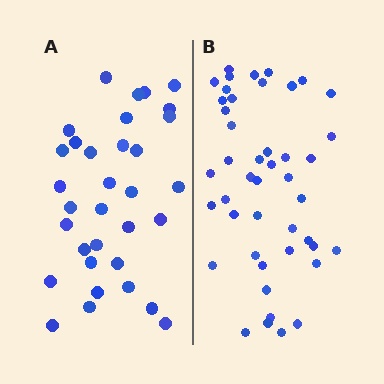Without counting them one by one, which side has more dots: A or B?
Region B (the right region) has more dots.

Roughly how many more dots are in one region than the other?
Region B has roughly 12 or so more dots than region A.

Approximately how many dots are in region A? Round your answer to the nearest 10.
About 30 dots. (The exact count is 33, which rounds to 30.)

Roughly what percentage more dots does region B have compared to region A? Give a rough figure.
About 35% more.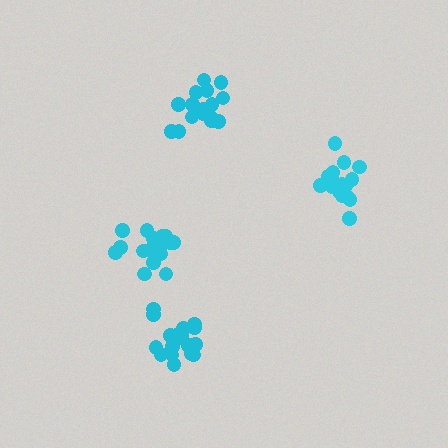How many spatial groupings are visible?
There are 4 spatial groupings.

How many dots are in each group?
Group 1: 19 dots, Group 2: 17 dots, Group 3: 18 dots, Group 4: 19 dots (73 total).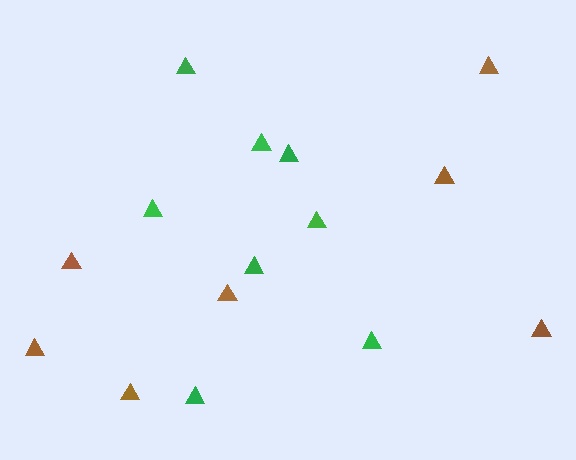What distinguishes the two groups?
There are 2 groups: one group of brown triangles (7) and one group of green triangles (8).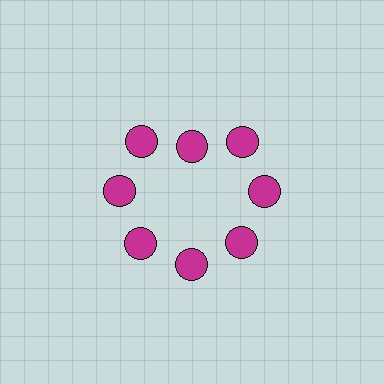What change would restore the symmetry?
The symmetry would be restored by moving it outward, back onto the ring so that all 8 circles sit at equal angles and equal distance from the center.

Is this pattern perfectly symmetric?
No. The 8 magenta circles are arranged in a ring, but one element near the 12 o'clock position is pulled inward toward the center, breaking the 8-fold rotational symmetry.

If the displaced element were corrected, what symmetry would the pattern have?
It would have 8-fold rotational symmetry — the pattern would map onto itself every 45 degrees.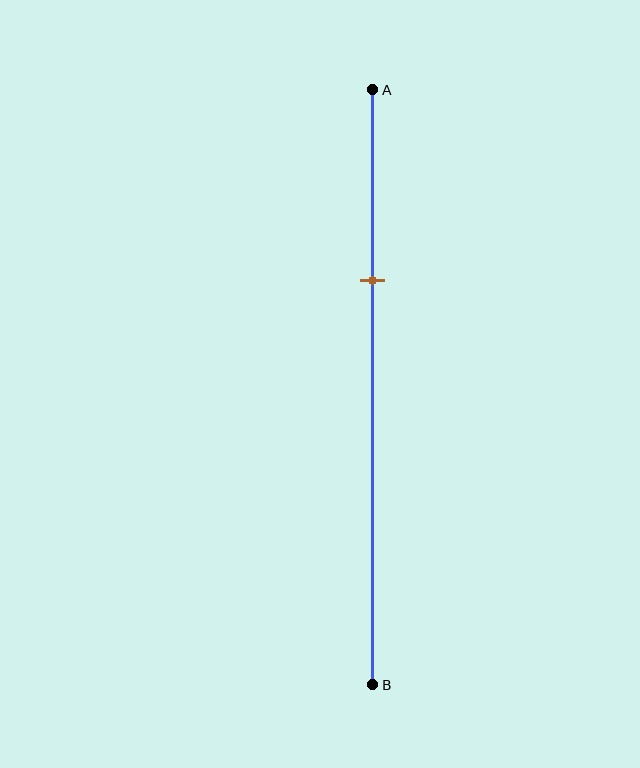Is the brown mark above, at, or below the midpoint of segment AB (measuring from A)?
The brown mark is above the midpoint of segment AB.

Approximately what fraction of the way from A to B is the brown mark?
The brown mark is approximately 30% of the way from A to B.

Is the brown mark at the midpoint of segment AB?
No, the mark is at about 30% from A, not at the 50% midpoint.